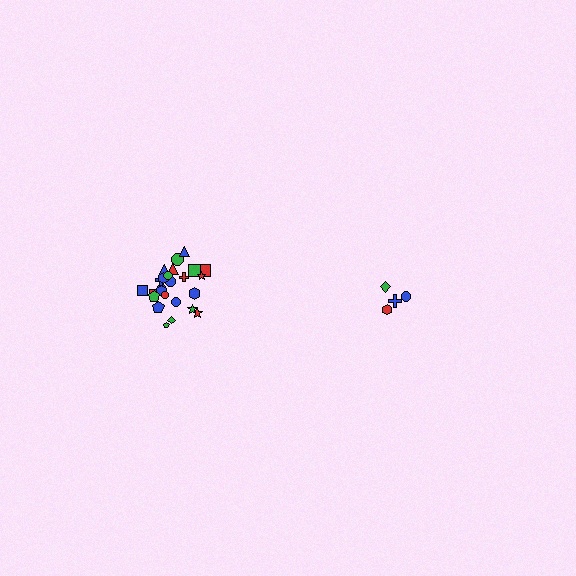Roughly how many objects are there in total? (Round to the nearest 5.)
Roughly 30 objects in total.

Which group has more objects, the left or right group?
The left group.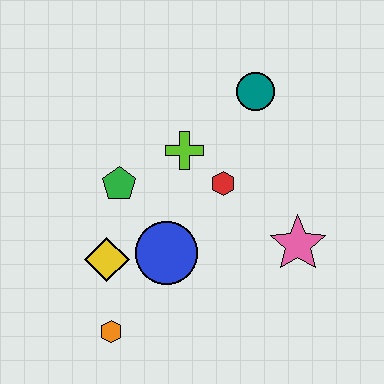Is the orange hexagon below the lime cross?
Yes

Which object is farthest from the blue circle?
The teal circle is farthest from the blue circle.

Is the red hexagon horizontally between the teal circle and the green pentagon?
Yes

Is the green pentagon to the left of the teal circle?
Yes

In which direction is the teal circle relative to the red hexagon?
The teal circle is above the red hexagon.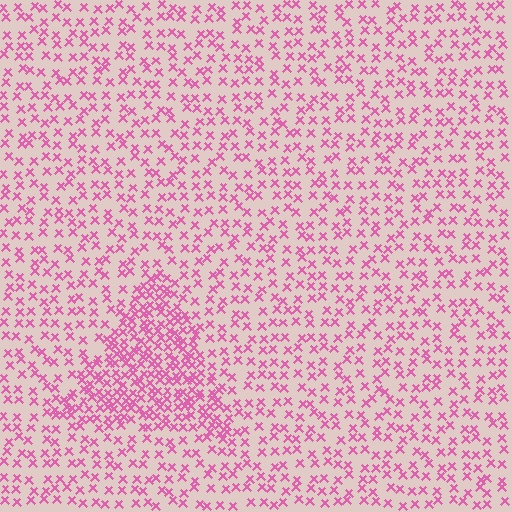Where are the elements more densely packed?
The elements are more densely packed inside the triangle boundary.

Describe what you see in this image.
The image contains small pink elements arranged at two different densities. A triangle-shaped region is visible where the elements are more densely packed than the surrounding area.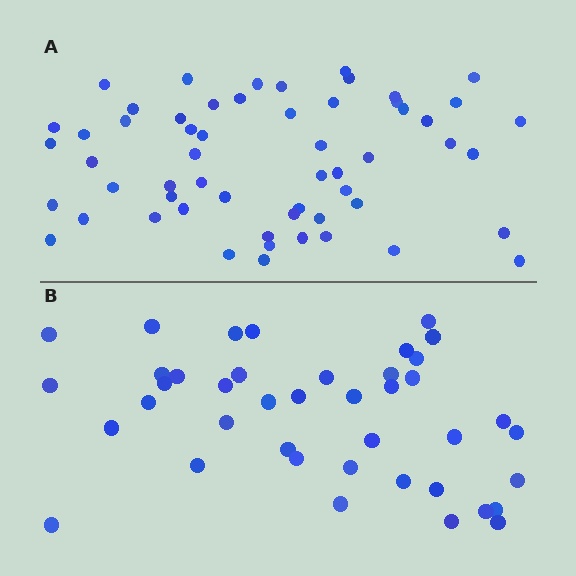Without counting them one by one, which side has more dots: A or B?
Region A (the top region) has more dots.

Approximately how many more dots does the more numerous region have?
Region A has approximately 15 more dots than region B.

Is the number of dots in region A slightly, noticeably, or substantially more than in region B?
Region A has noticeably more, but not dramatically so. The ratio is roughly 1.4 to 1.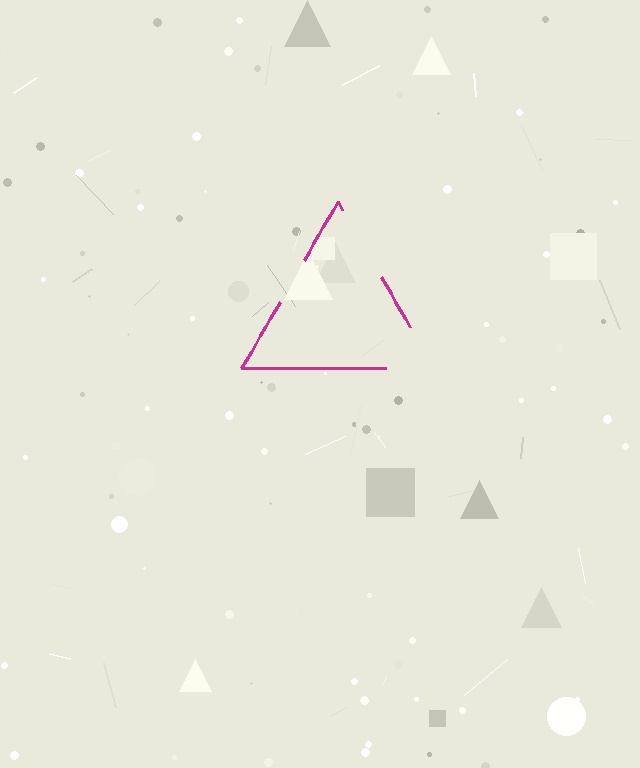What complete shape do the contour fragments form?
The contour fragments form a triangle.